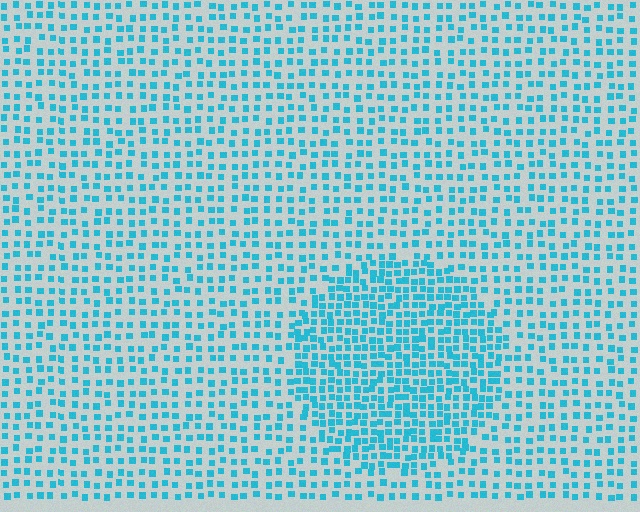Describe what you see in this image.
The image contains small cyan elements arranged at two different densities. A circle-shaped region is visible where the elements are more densely packed than the surrounding area.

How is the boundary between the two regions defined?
The boundary is defined by a change in element density (approximately 1.8x ratio). All elements are the same color, size, and shape.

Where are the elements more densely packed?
The elements are more densely packed inside the circle boundary.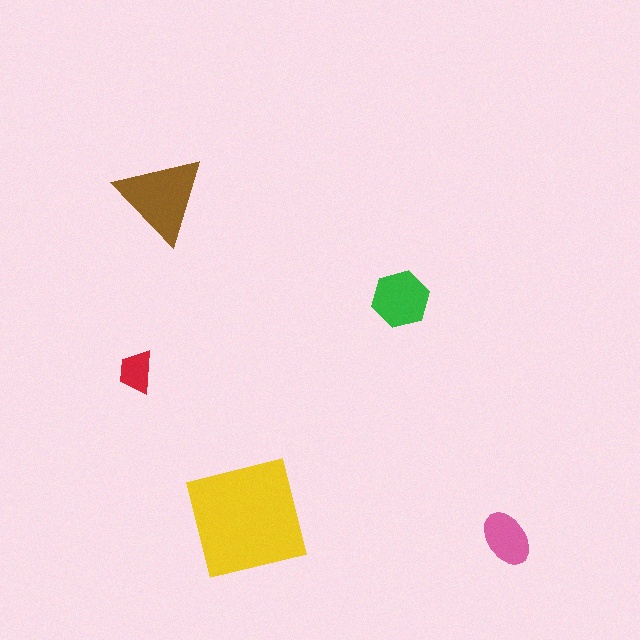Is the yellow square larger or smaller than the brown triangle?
Larger.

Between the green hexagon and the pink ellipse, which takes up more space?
The green hexagon.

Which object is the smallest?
The red trapezoid.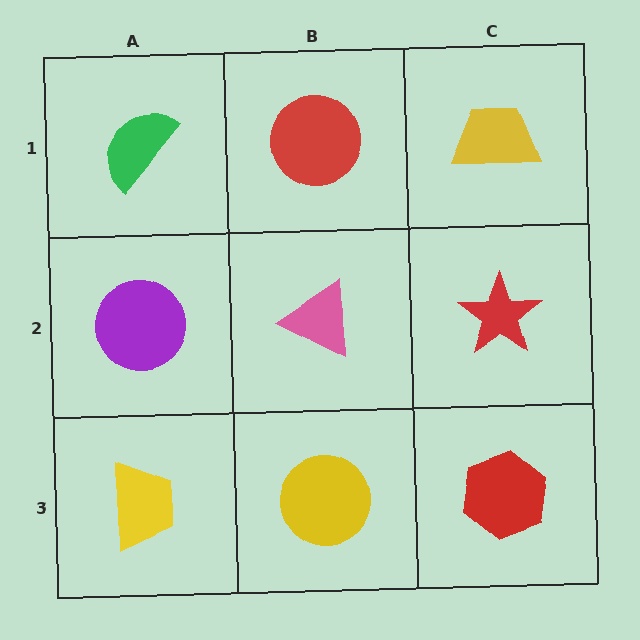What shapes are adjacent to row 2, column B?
A red circle (row 1, column B), a yellow circle (row 3, column B), a purple circle (row 2, column A), a red star (row 2, column C).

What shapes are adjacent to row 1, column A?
A purple circle (row 2, column A), a red circle (row 1, column B).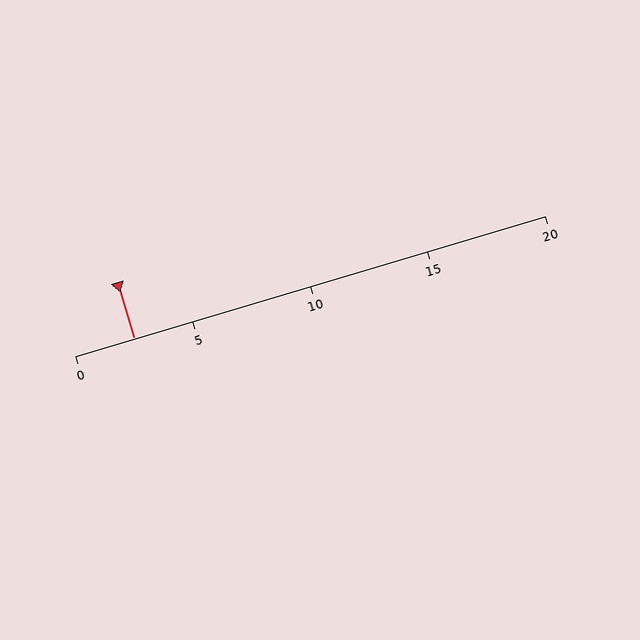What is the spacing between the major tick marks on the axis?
The major ticks are spaced 5 apart.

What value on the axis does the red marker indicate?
The marker indicates approximately 2.5.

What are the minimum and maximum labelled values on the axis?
The axis runs from 0 to 20.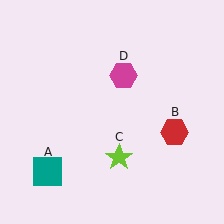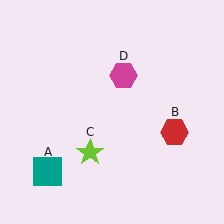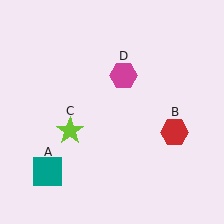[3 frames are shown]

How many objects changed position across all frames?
1 object changed position: lime star (object C).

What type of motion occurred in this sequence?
The lime star (object C) rotated clockwise around the center of the scene.